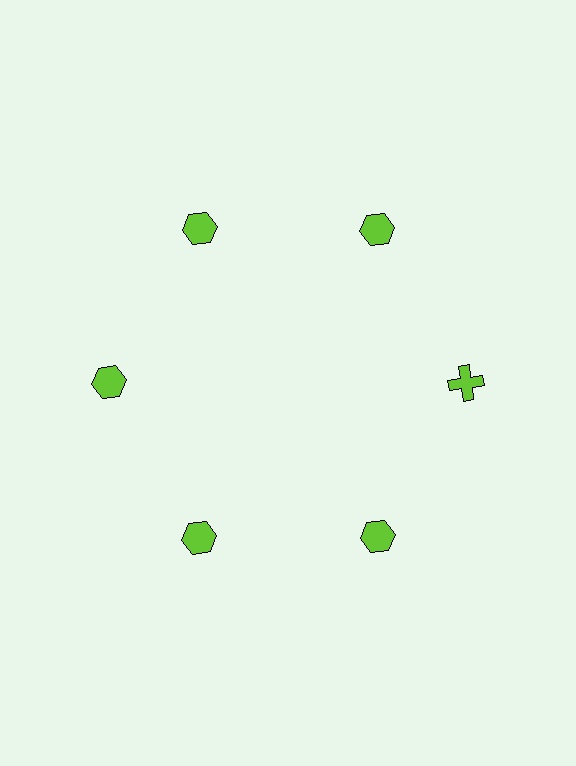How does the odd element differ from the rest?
It has a different shape: cross instead of hexagon.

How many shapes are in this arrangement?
There are 6 shapes arranged in a ring pattern.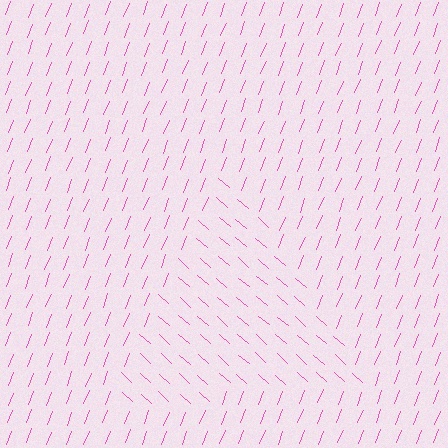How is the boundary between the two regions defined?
The boundary is defined purely by a change in line orientation (approximately 70 degrees difference). All lines are the same color and thickness.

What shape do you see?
I see a triangle.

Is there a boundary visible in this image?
Yes, there is a texture boundary formed by a change in line orientation.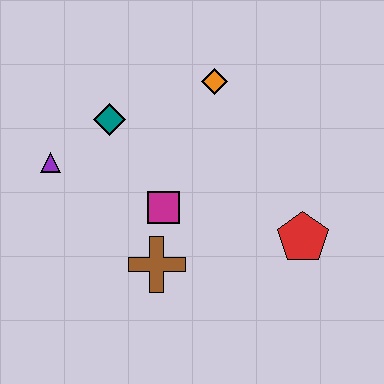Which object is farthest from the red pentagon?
The purple triangle is farthest from the red pentagon.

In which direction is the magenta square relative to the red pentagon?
The magenta square is to the left of the red pentagon.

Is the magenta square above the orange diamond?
No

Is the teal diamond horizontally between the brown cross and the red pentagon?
No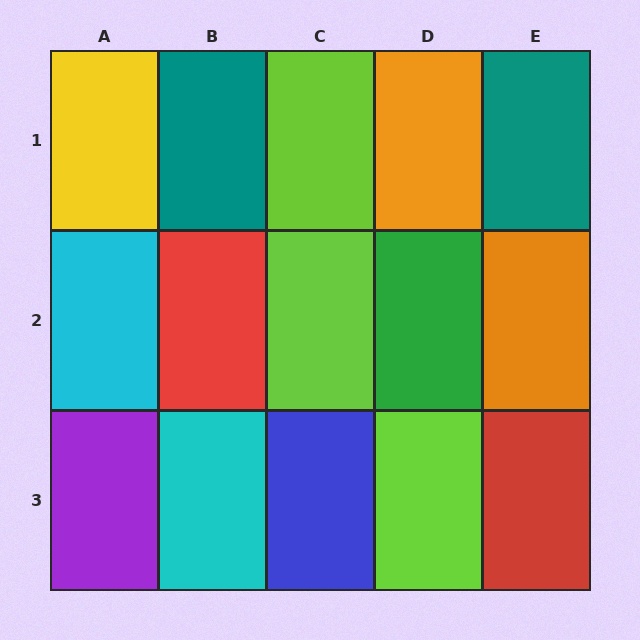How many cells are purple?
1 cell is purple.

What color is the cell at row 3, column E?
Red.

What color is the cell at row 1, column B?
Teal.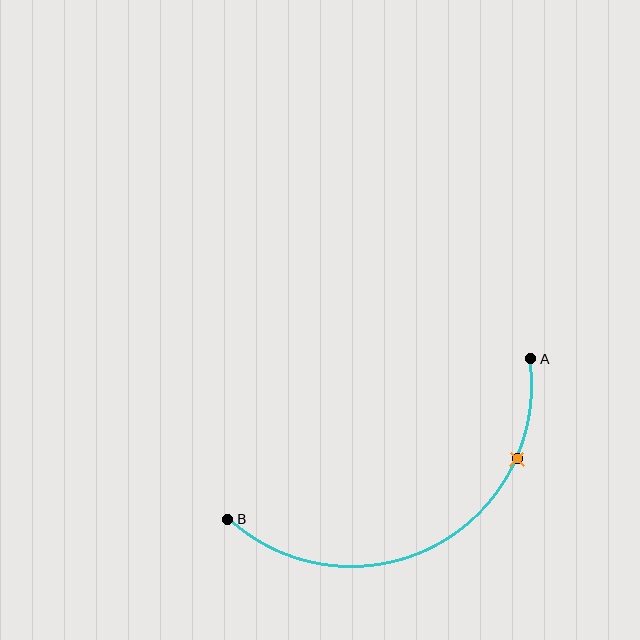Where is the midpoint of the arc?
The arc midpoint is the point on the curve farthest from the straight line joining A and B. It sits below that line.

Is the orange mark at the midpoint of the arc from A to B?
No. The orange mark lies on the arc but is closer to endpoint A. The arc midpoint would be at the point on the curve equidistant along the arc from both A and B.